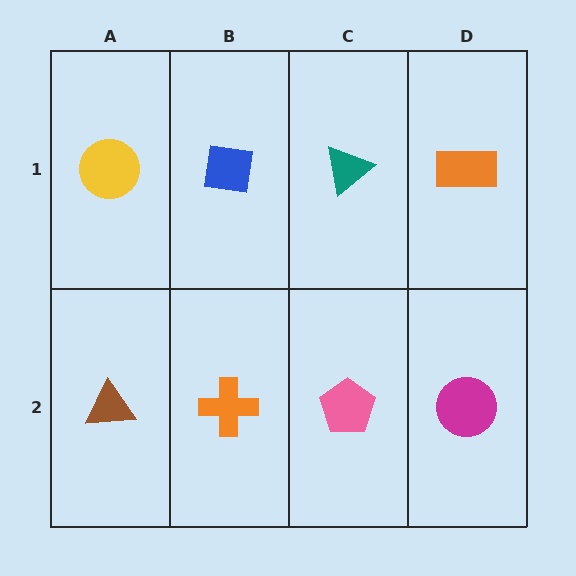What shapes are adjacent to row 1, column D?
A magenta circle (row 2, column D), a teal triangle (row 1, column C).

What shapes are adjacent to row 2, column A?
A yellow circle (row 1, column A), an orange cross (row 2, column B).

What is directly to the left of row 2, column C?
An orange cross.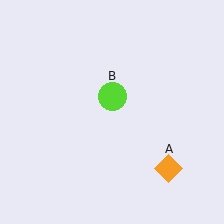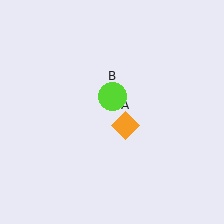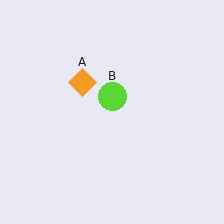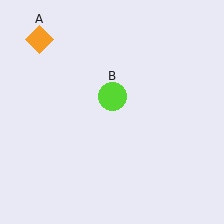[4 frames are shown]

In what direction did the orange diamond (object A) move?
The orange diamond (object A) moved up and to the left.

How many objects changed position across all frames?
1 object changed position: orange diamond (object A).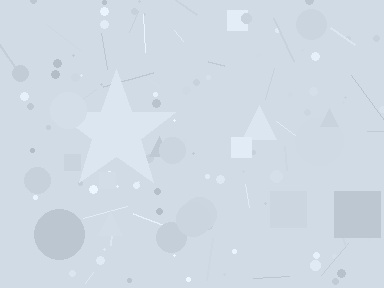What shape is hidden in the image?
A star is hidden in the image.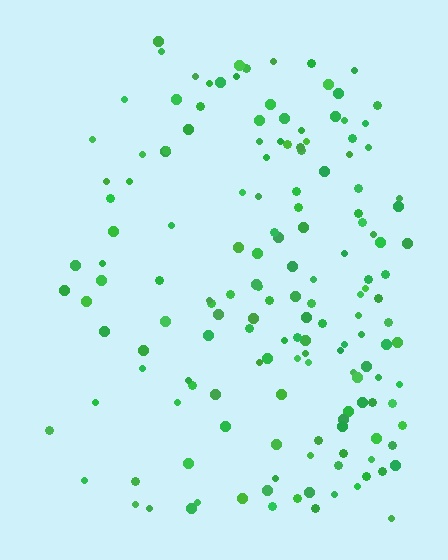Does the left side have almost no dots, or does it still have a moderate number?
Still a moderate number, just noticeably fewer than the right.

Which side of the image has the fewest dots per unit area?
The left.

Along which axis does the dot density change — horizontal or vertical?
Horizontal.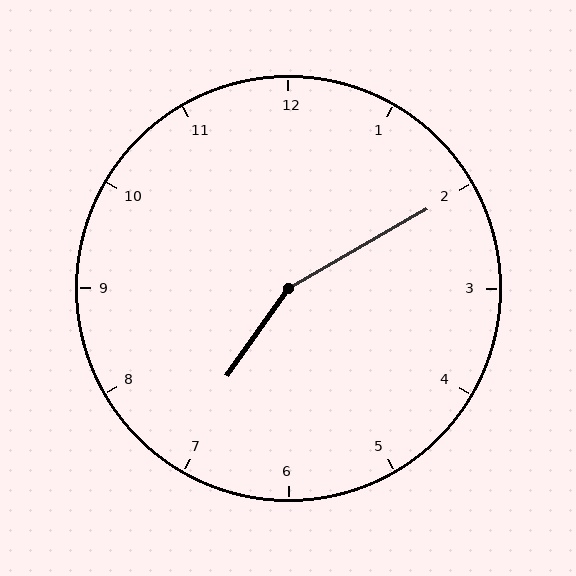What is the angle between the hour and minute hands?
Approximately 155 degrees.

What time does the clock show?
7:10.